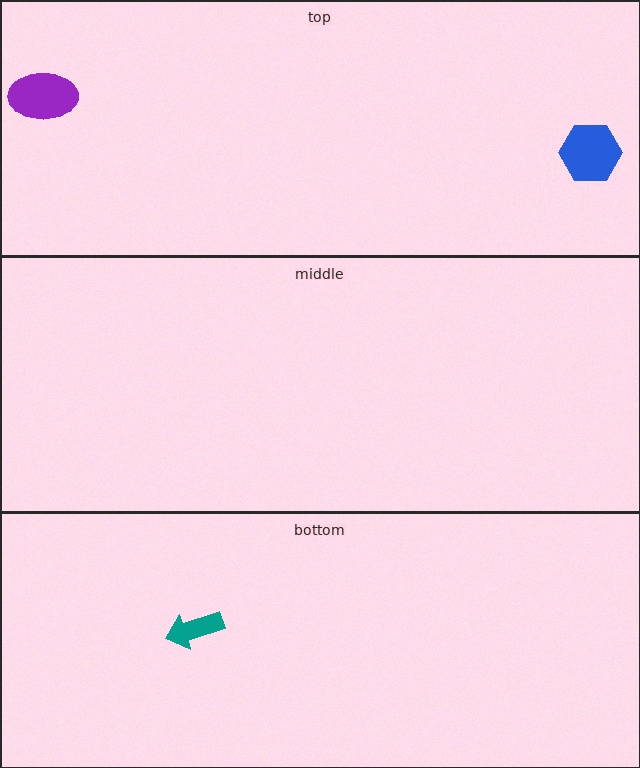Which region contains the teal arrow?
The bottom region.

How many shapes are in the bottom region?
1.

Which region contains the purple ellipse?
The top region.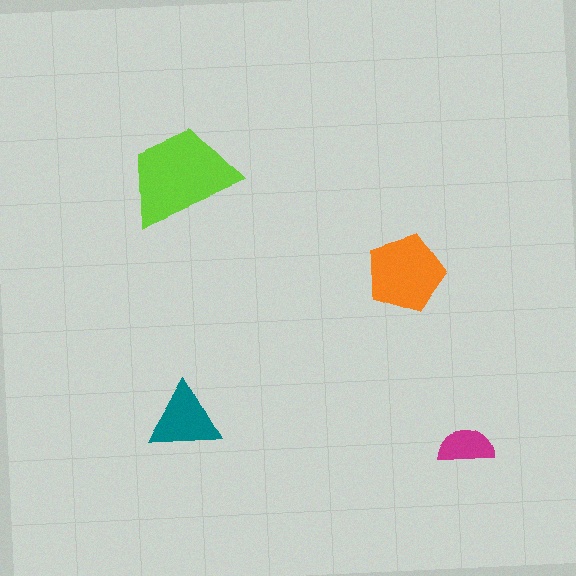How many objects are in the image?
There are 4 objects in the image.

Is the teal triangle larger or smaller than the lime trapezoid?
Smaller.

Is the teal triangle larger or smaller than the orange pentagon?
Smaller.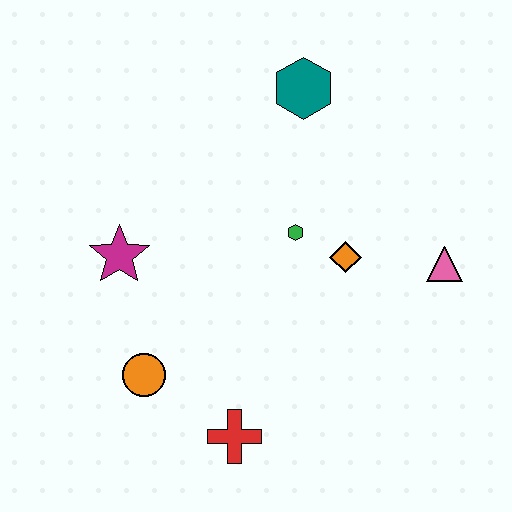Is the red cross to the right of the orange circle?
Yes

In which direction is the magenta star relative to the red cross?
The magenta star is above the red cross.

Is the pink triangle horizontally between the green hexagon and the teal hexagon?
No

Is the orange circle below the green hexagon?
Yes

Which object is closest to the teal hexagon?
The green hexagon is closest to the teal hexagon.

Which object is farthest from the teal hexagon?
The red cross is farthest from the teal hexagon.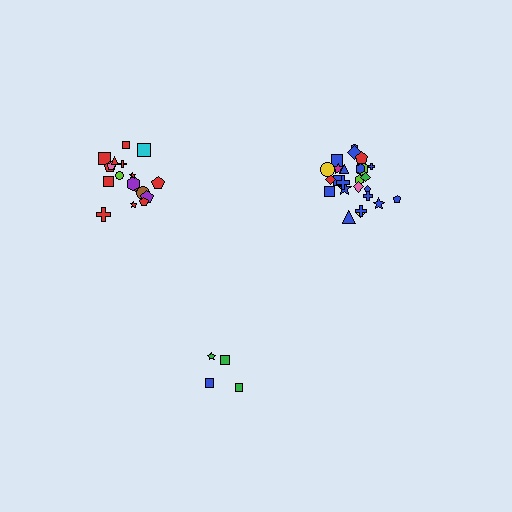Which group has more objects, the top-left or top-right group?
The top-right group.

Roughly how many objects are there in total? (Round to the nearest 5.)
Roughly 45 objects in total.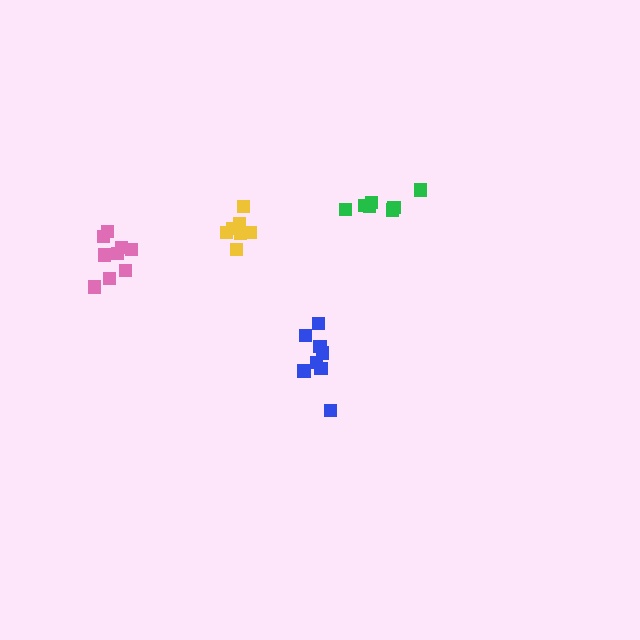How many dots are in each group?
Group 1: 7 dots, Group 2: 8 dots, Group 3: 7 dots, Group 4: 9 dots (31 total).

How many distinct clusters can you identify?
There are 4 distinct clusters.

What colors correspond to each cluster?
The clusters are colored: yellow, blue, green, pink.